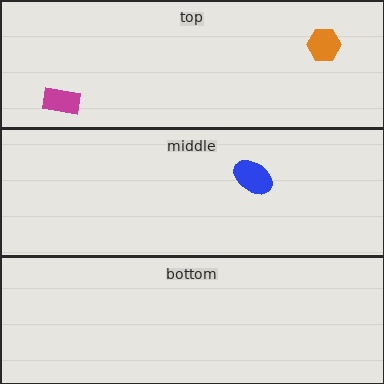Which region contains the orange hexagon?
The top region.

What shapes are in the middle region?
The blue ellipse.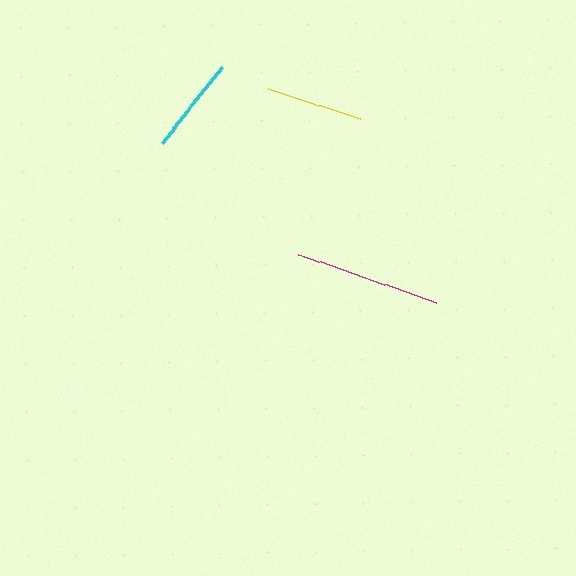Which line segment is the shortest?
The cyan line is the shortest at approximately 97 pixels.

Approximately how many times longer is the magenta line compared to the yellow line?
The magenta line is approximately 1.5 times the length of the yellow line.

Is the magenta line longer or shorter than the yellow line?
The magenta line is longer than the yellow line.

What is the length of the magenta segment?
The magenta segment is approximately 146 pixels long.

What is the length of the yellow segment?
The yellow segment is approximately 97 pixels long.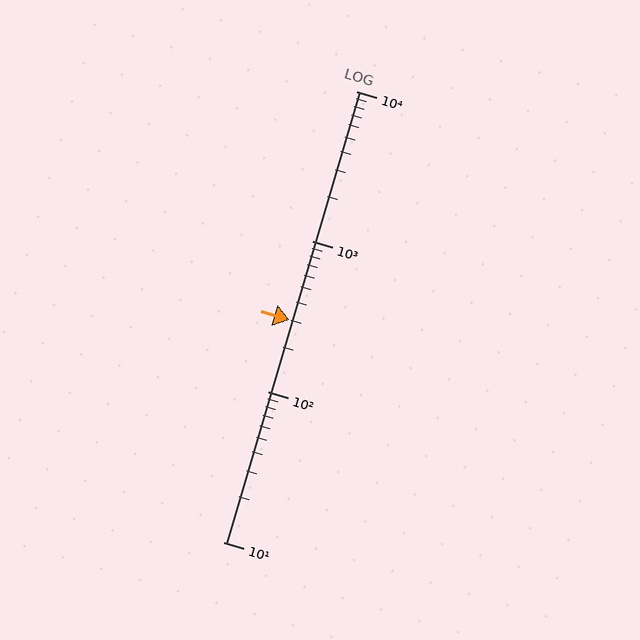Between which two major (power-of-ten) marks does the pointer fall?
The pointer is between 100 and 1000.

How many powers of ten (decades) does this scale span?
The scale spans 3 decades, from 10 to 10000.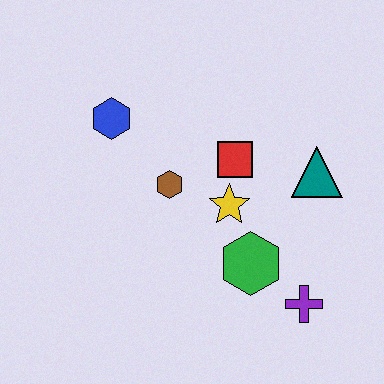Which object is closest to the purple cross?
The green hexagon is closest to the purple cross.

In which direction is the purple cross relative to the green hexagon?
The purple cross is to the right of the green hexagon.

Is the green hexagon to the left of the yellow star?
No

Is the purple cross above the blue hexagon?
No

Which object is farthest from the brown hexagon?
The purple cross is farthest from the brown hexagon.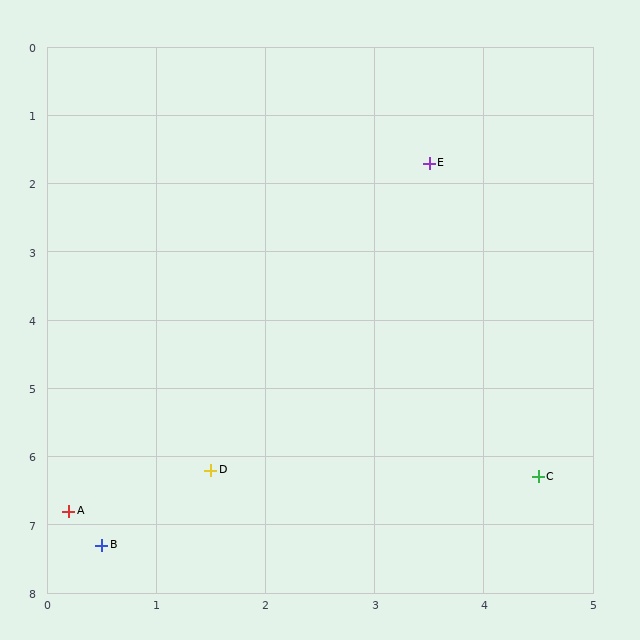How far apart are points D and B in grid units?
Points D and B are about 1.5 grid units apart.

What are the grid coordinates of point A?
Point A is at approximately (0.2, 6.8).